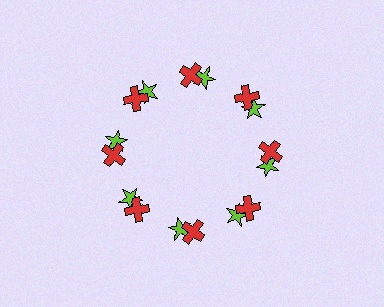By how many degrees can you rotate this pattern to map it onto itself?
The pattern maps onto itself every 45 degrees of rotation.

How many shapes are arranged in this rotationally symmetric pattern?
There are 16 shapes, arranged in 8 groups of 2.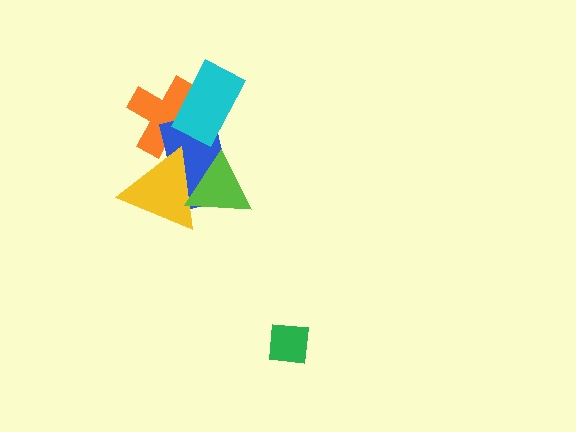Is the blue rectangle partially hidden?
Yes, it is partially covered by another shape.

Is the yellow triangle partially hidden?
Yes, it is partially covered by another shape.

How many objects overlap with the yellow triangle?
3 objects overlap with the yellow triangle.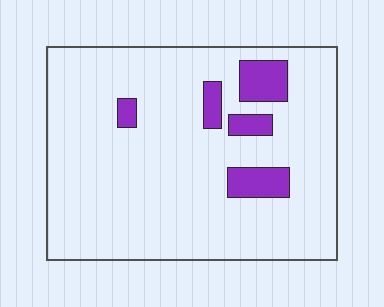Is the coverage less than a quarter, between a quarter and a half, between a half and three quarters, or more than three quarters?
Less than a quarter.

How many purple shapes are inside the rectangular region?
5.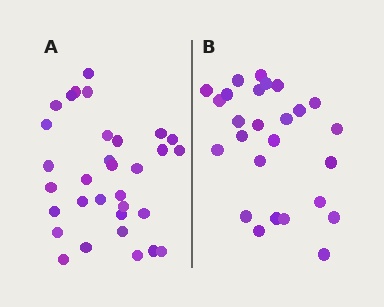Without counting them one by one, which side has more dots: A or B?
Region A (the left region) has more dots.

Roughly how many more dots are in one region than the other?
Region A has about 6 more dots than region B.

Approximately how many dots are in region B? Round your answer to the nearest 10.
About 30 dots. (The exact count is 26, which rounds to 30.)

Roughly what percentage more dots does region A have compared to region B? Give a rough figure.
About 25% more.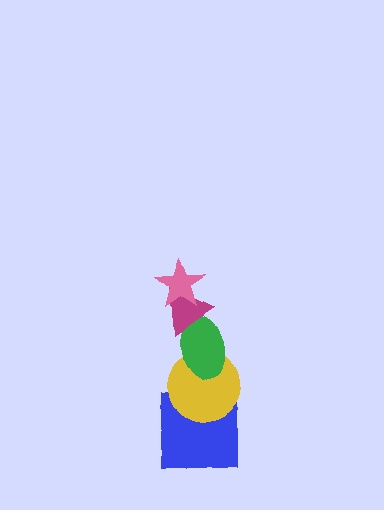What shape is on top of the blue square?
The yellow circle is on top of the blue square.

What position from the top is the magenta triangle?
The magenta triangle is 2nd from the top.